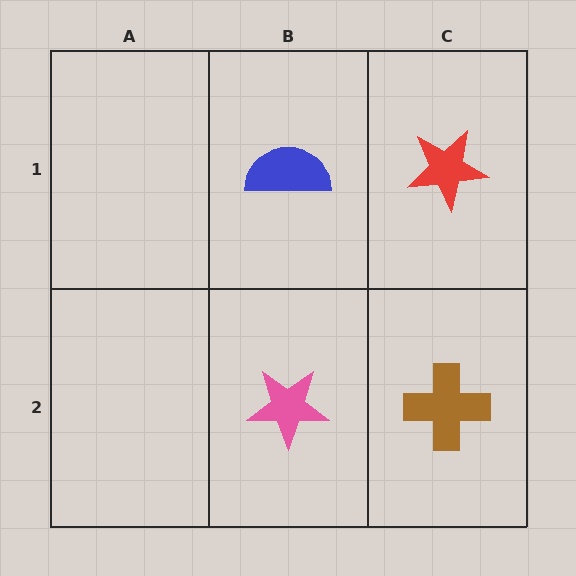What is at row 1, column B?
A blue semicircle.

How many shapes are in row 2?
2 shapes.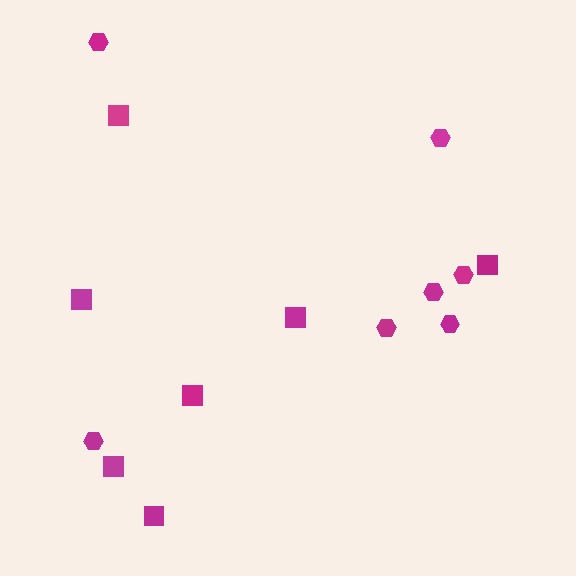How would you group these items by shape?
There are 2 groups: one group of squares (7) and one group of hexagons (7).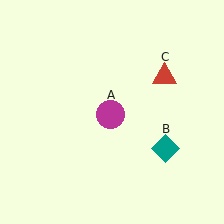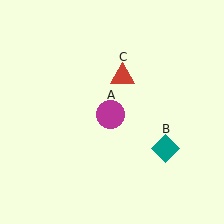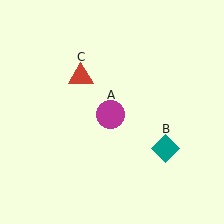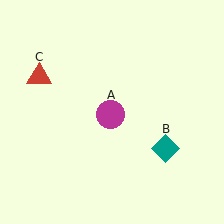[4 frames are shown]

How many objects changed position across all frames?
1 object changed position: red triangle (object C).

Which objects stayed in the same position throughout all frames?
Magenta circle (object A) and teal diamond (object B) remained stationary.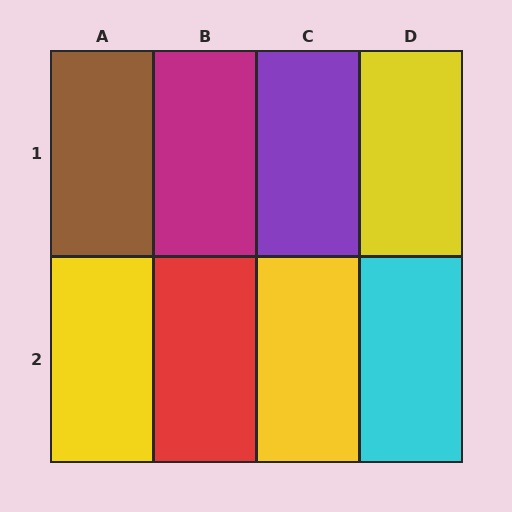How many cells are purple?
1 cell is purple.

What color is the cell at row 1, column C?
Purple.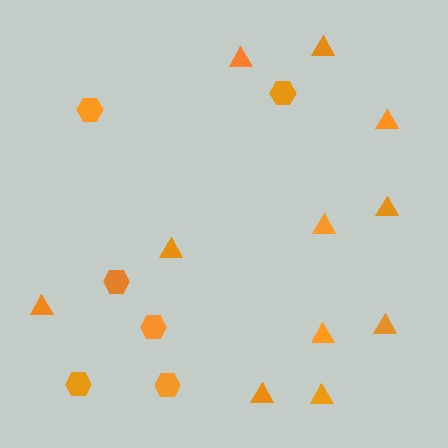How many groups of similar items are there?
There are 2 groups: one group of hexagons (6) and one group of triangles (11).